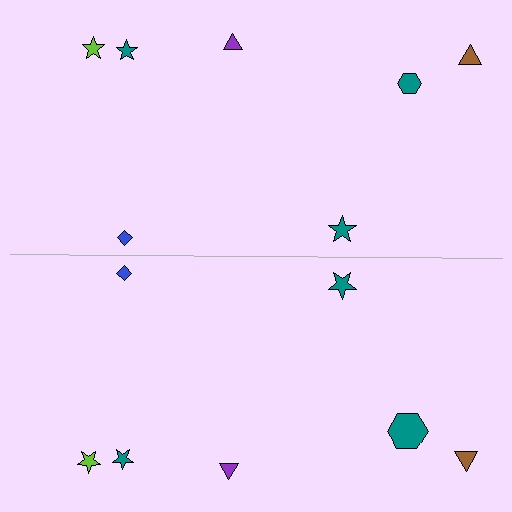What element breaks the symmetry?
The teal hexagon on the bottom side has a different size than its mirror counterpart.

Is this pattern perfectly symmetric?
No, the pattern is not perfectly symmetric. The teal hexagon on the bottom side has a different size than its mirror counterpart.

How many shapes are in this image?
There are 14 shapes in this image.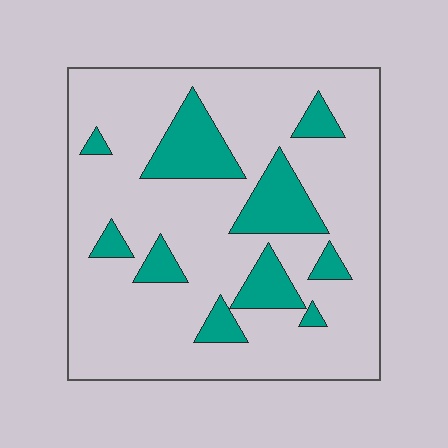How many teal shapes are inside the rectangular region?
10.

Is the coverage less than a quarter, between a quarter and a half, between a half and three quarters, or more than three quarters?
Less than a quarter.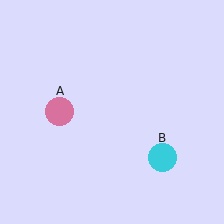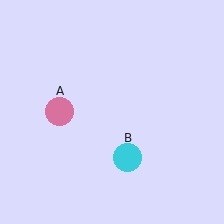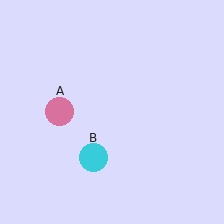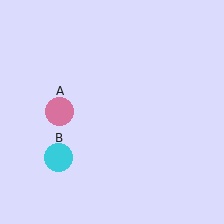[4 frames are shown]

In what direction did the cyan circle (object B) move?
The cyan circle (object B) moved left.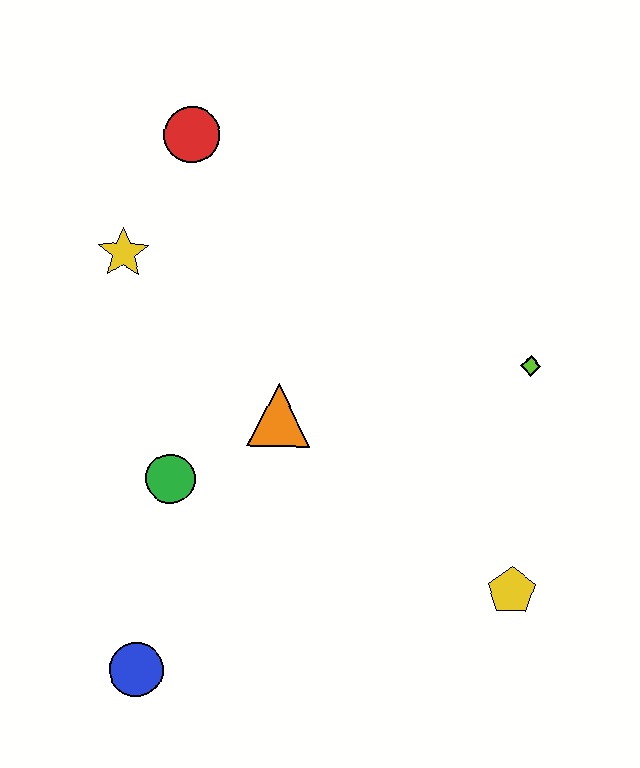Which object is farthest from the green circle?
The lime diamond is farthest from the green circle.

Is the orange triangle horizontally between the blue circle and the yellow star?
No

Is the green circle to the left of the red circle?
Yes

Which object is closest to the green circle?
The orange triangle is closest to the green circle.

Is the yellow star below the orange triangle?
No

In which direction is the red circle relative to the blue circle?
The red circle is above the blue circle.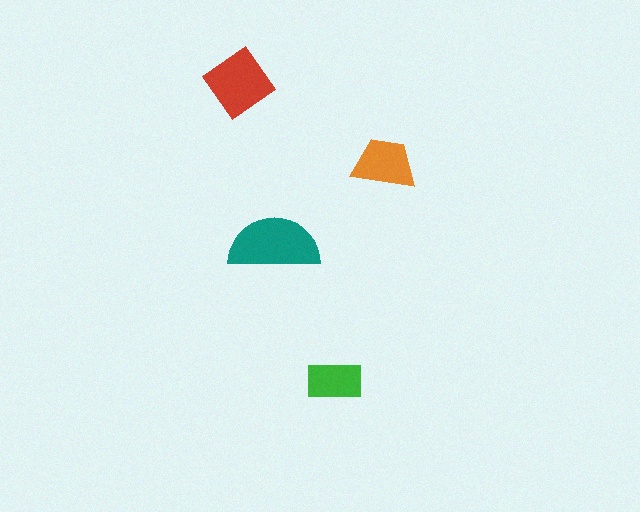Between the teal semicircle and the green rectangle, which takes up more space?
The teal semicircle.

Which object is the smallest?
The green rectangle.